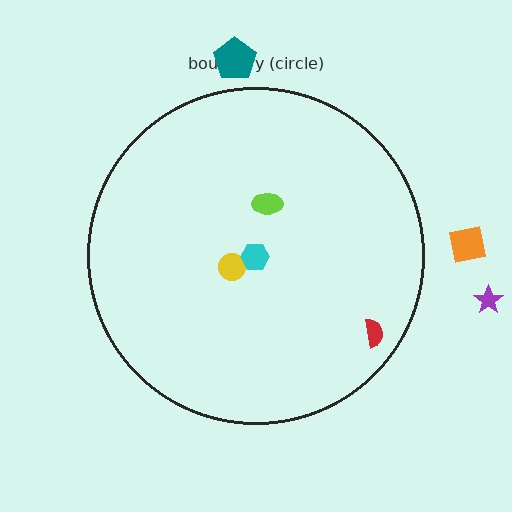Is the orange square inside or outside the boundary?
Outside.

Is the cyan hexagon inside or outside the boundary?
Inside.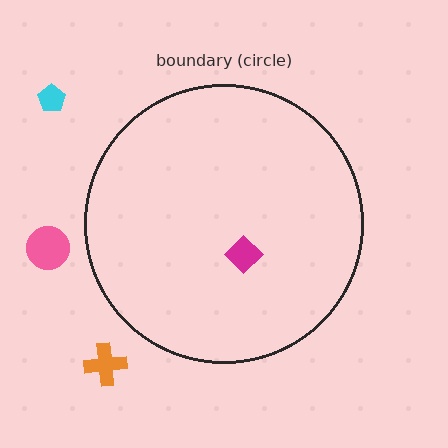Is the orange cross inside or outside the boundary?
Outside.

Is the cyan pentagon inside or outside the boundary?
Outside.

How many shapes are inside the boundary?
1 inside, 3 outside.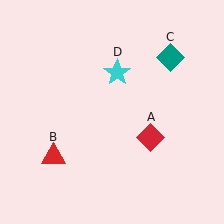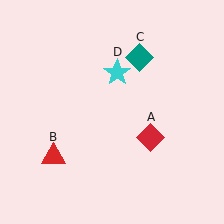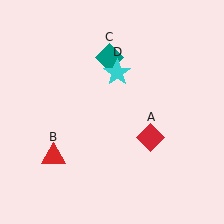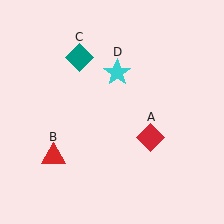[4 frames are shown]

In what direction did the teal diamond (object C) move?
The teal diamond (object C) moved left.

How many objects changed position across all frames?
1 object changed position: teal diamond (object C).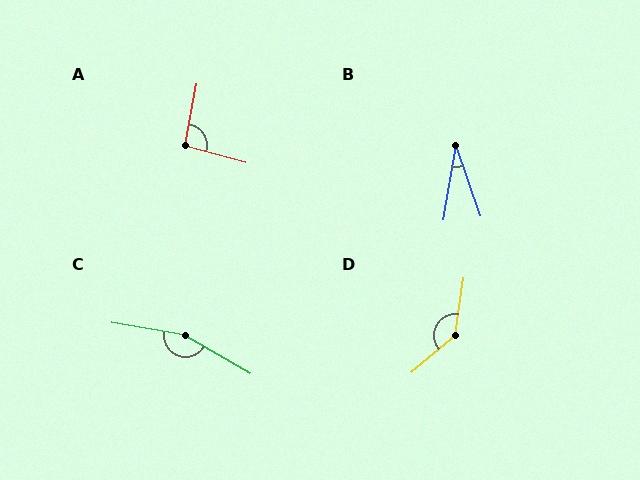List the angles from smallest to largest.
B (28°), A (94°), D (139°), C (159°).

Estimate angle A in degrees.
Approximately 94 degrees.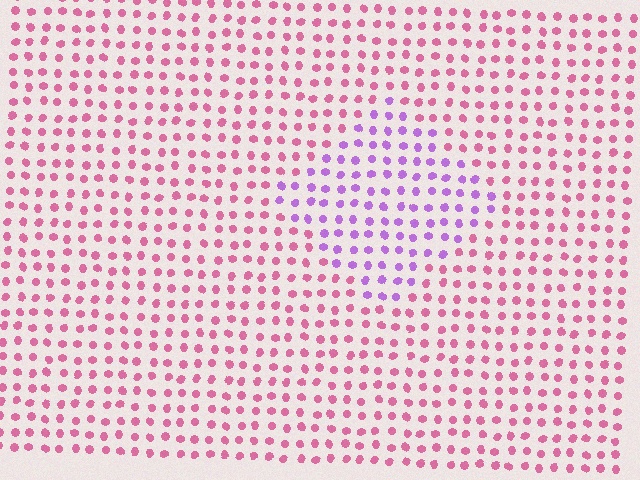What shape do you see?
I see a diamond.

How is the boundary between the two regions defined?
The boundary is defined purely by a slight shift in hue (about 49 degrees). Spacing, size, and orientation are identical on both sides.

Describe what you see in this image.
The image is filled with small pink elements in a uniform arrangement. A diamond-shaped region is visible where the elements are tinted to a slightly different hue, forming a subtle color boundary.